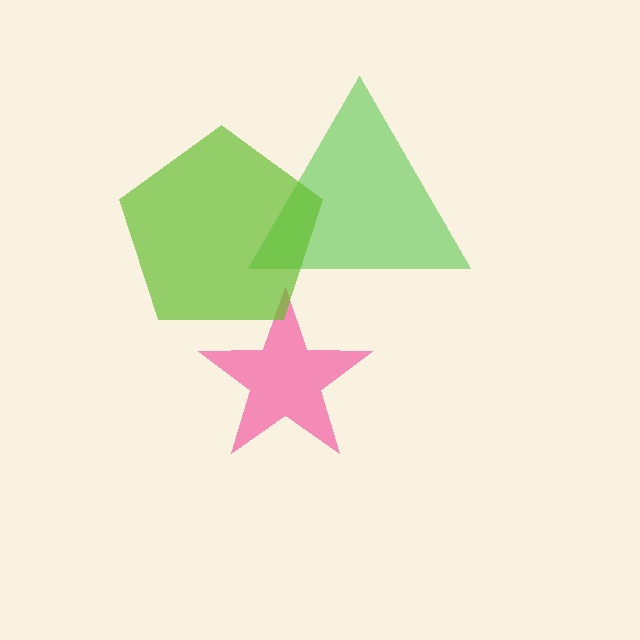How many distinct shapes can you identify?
There are 3 distinct shapes: a pink star, a green triangle, a lime pentagon.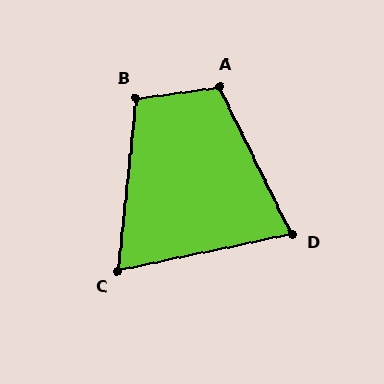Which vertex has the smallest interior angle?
C, at approximately 72 degrees.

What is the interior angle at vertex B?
Approximately 104 degrees (obtuse).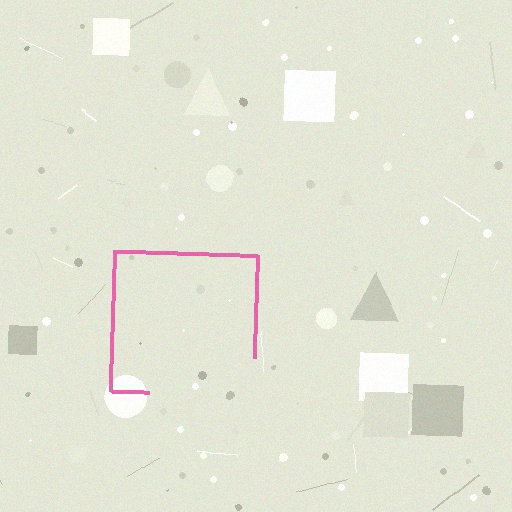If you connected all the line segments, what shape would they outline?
They would outline a square.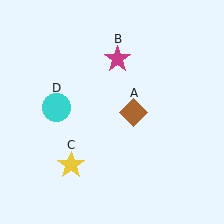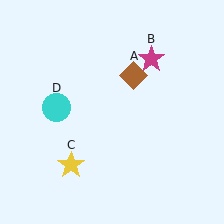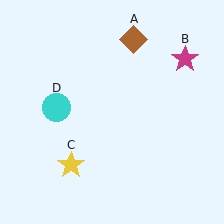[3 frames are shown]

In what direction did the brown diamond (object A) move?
The brown diamond (object A) moved up.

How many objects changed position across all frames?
2 objects changed position: brown diamond (object A), magenta star (object B).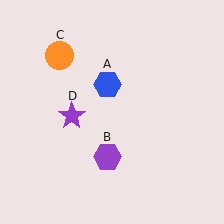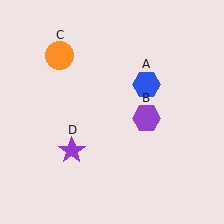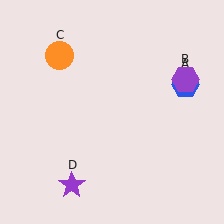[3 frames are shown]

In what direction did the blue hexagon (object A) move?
The blue hexagon (object A) moved right.